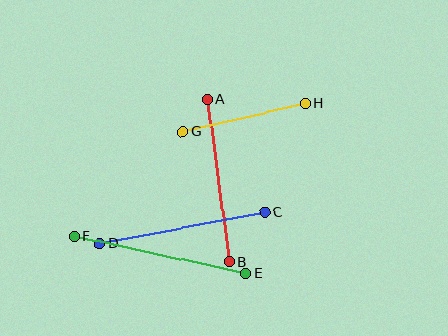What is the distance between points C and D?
The distance is approximately 168 pixels.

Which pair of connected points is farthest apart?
Points E and F are farthest apart.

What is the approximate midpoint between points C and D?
The midpoint is at approximately (182, 228) pixels.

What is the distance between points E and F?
The distance is approximately 176 pixels.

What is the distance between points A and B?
The distance is approximately 164 pixels.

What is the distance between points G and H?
The distance is approximately 127 pixels.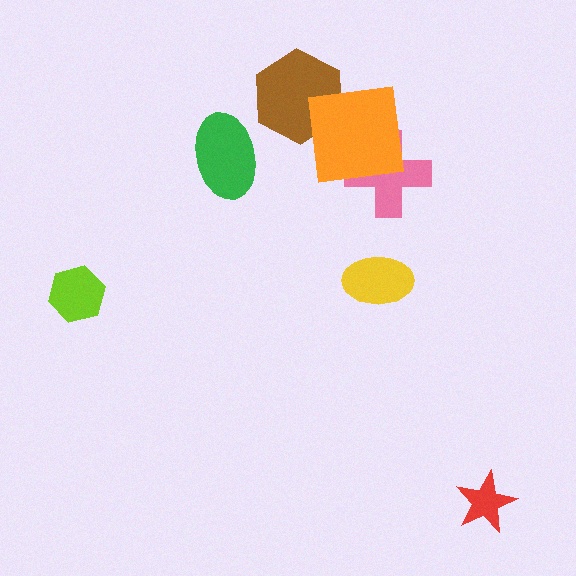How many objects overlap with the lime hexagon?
0 objects overlap with the lime hexagon.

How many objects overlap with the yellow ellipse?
0 objects overlap with the yellow ellipse.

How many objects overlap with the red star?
0 objects overlap with the red star.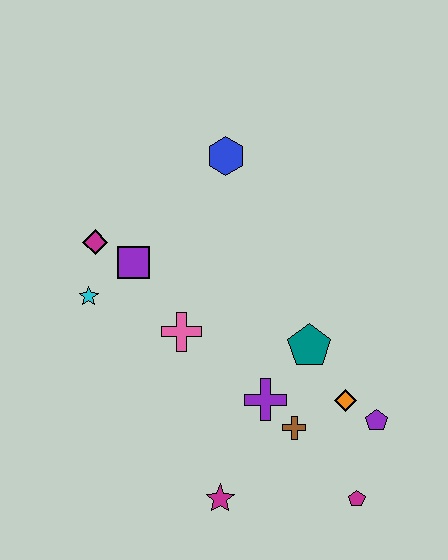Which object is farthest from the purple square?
The magenta pentagon is farthest from the purple square.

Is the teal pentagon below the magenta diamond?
Yes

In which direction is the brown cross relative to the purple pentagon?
The brown cross is to the left of the purple pentagon.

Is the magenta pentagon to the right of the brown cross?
Yes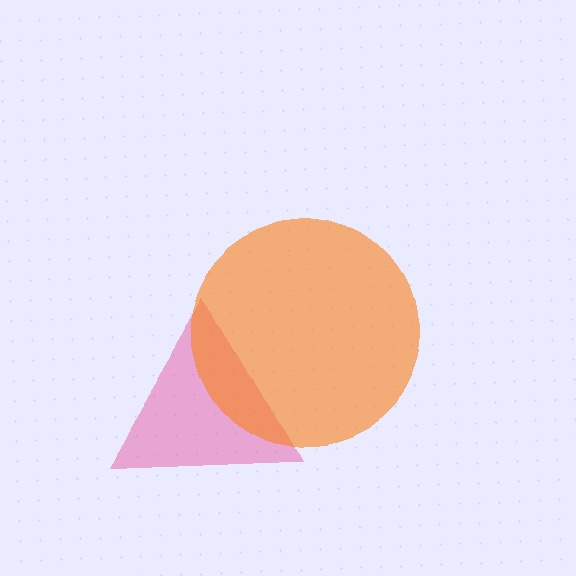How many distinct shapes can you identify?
There are 2 distinct shapes: a pink triangle, an orange circle.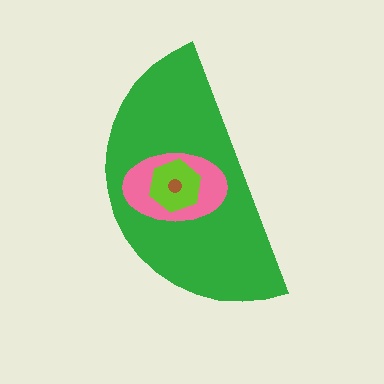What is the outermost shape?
The green semicircle.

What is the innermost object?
The brown circle.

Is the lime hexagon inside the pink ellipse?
Yes.